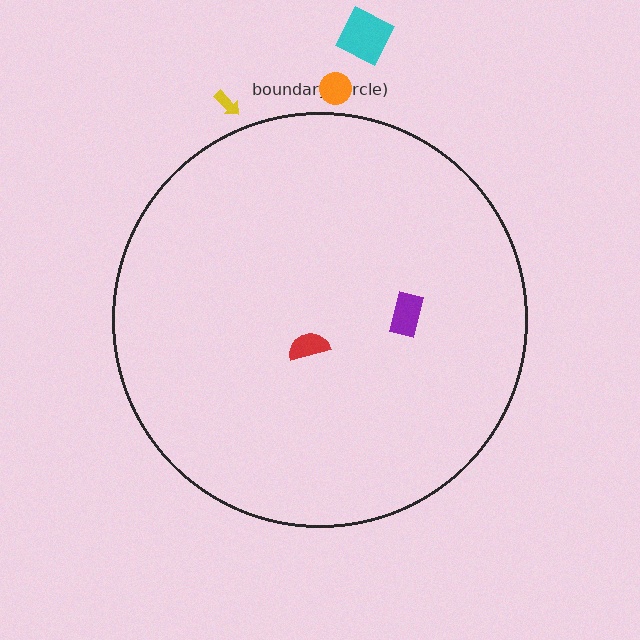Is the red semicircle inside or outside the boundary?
Inside.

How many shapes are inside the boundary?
2 inside, 3 outside.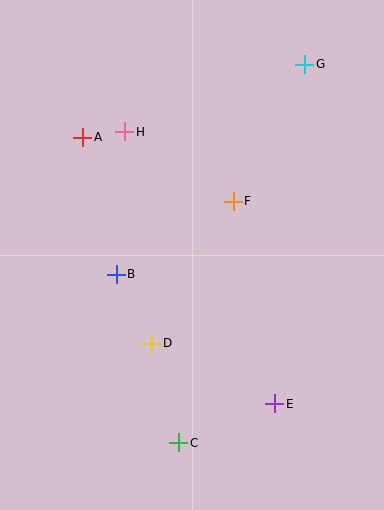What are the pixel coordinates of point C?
Point C is at (179, 443).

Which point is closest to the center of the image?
Point F at (233, 201) is closest to the center.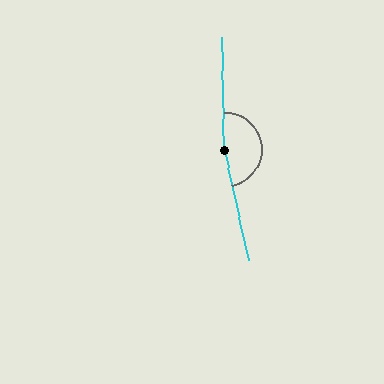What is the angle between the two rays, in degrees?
Approximately 169 degrees.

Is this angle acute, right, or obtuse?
It is obtuse.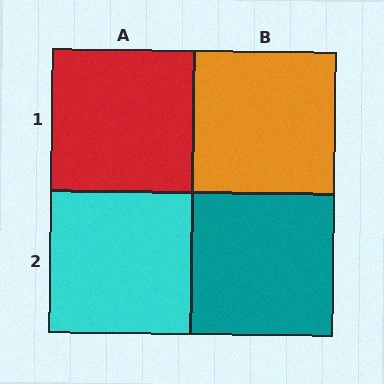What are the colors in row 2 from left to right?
Cyan, teal.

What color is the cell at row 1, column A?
Red.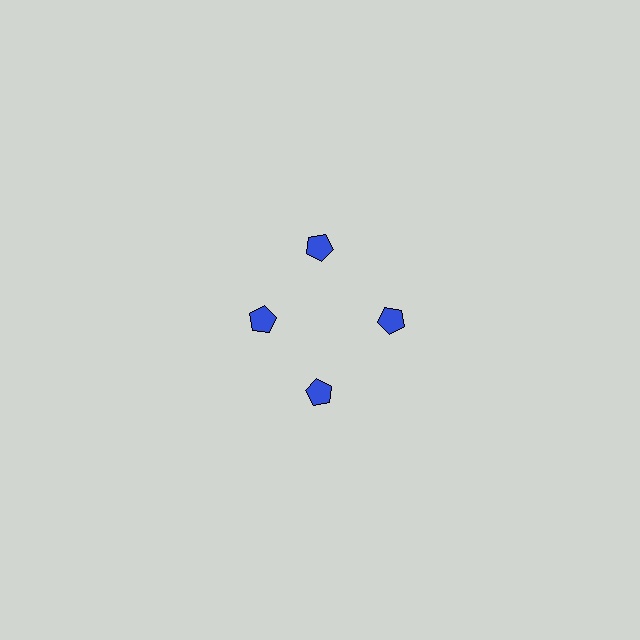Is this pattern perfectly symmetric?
No. The 4 blue pentagons are arranged in a ring, but one element near the 9 o'clock position is pulled inward toward the center, breaking the 4-fold rotational symmetry.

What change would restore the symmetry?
The symmetry would be restored by moving it outward, back onto the ring so that all 4 pentagons sit at equal angles and equal distance from the center.